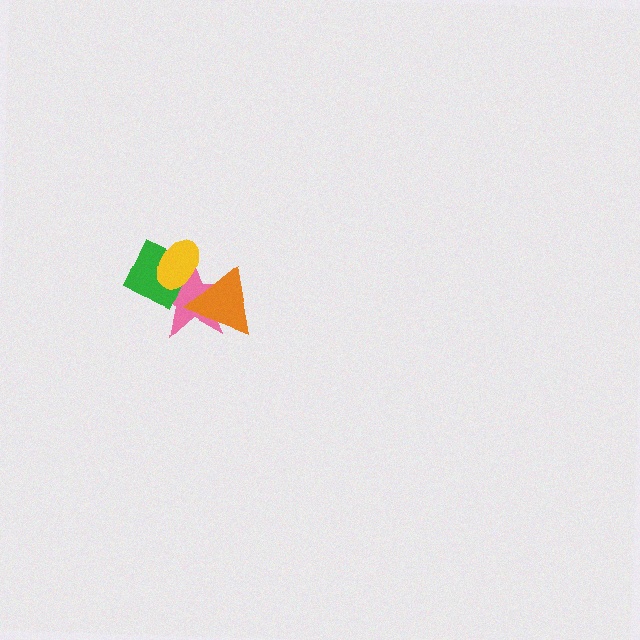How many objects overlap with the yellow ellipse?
3 objects overlap with the yellow ellipse.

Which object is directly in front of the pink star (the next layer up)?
The green diamond is directly in front of the pink star.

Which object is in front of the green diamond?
The yellow ellipse is in front of the green diamond.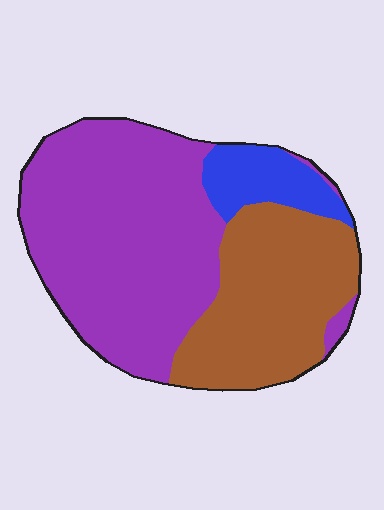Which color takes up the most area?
Purple, at roughly 55%.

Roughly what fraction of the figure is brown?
Brown takes up about one third (1/3) of the figure.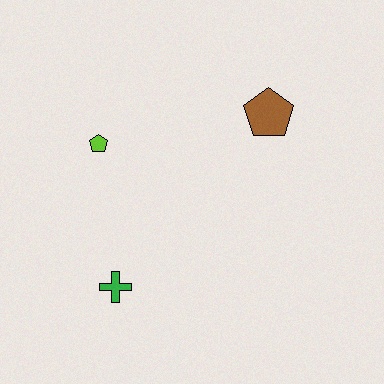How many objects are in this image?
There are 3 objects.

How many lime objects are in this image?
There is 1 lime object.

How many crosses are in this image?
There is 1 cross.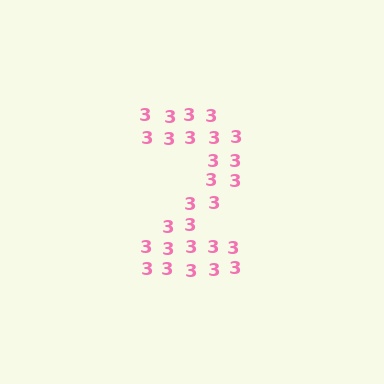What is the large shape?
The large shape is the digit 2.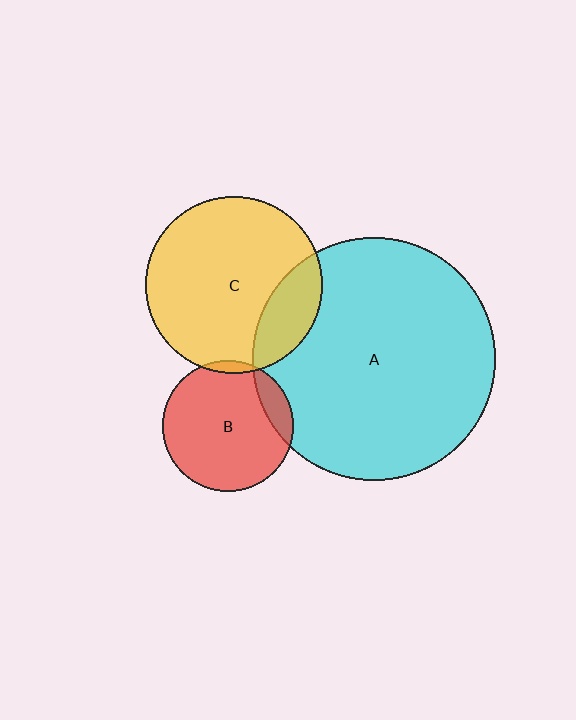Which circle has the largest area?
Circle A (cyan).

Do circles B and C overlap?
Yes.